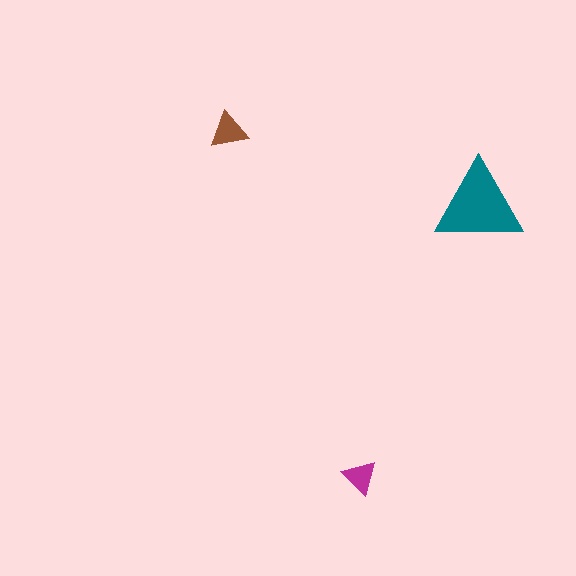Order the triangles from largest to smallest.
the teal one, the brown one, the magenta one.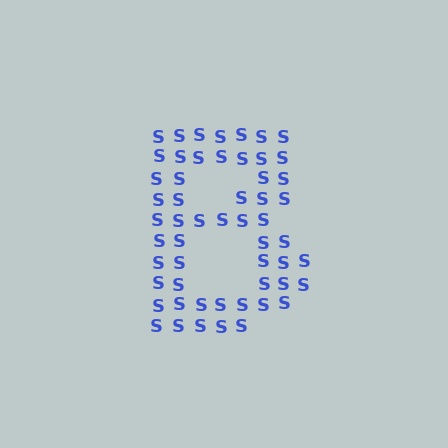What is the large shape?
The large shape is the letter B.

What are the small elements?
The small elements are letter S's.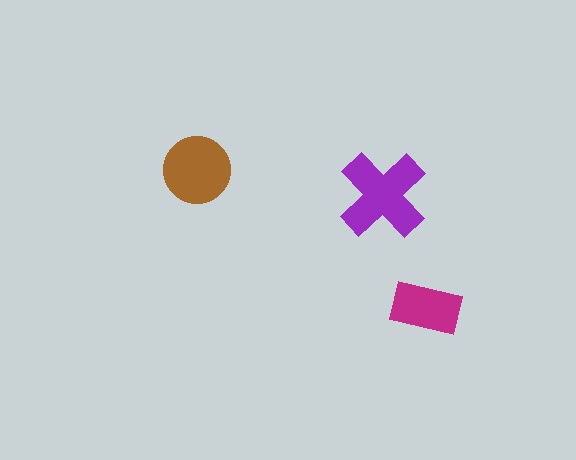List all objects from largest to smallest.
The purple cross, the brown circle, the magenta rectangle.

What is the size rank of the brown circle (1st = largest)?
2nd.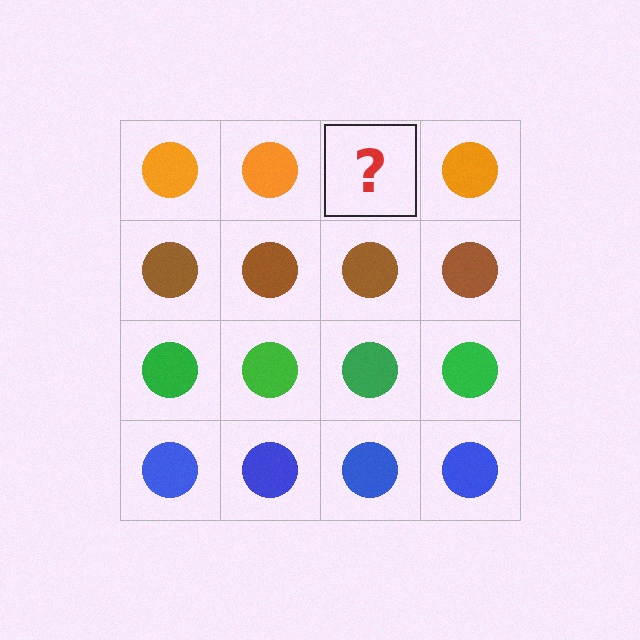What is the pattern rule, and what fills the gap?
The rule is that each row has a consistent color. The gap should be filled with an orange circle.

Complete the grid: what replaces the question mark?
The question mark should be replaced with an orange circle.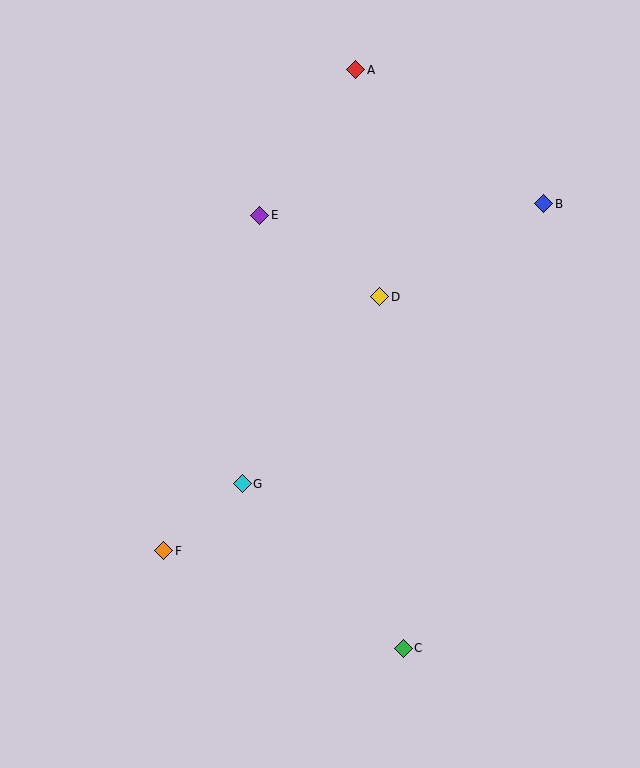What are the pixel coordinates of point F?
Point F is at (164, 551).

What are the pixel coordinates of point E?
Point E is at (260, 215).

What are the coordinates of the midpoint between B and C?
The midpoint between B and C is at (473, 426).